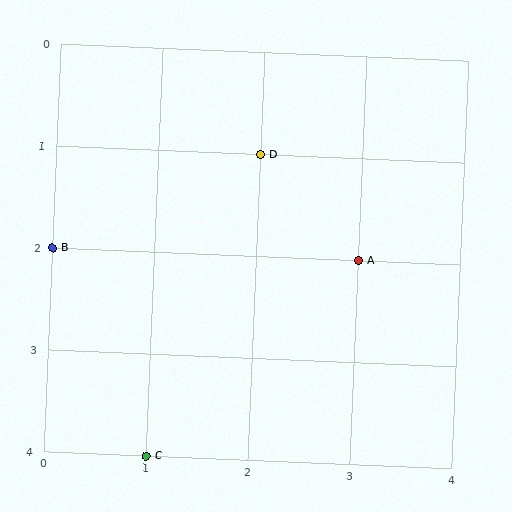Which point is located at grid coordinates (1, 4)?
Point C is at (1, 4).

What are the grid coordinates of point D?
Point D is at grid coordinates (2, 1).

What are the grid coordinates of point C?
Point C is at grid coordinates (1, 4).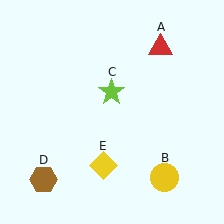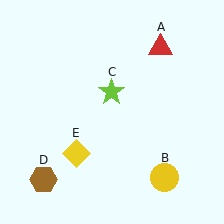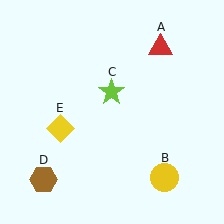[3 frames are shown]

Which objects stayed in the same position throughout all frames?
Red triangle (object A) and yellow circle (object B) and lime star (object C) and brown hexagon (object D) remained stationary.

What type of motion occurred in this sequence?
The yellow diamond (object E) rotated clockwise around the center of the scene.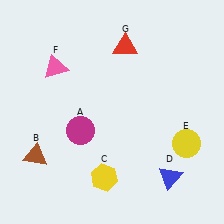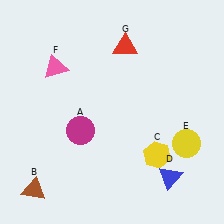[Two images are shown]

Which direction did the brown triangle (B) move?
The brown triangle (B) moved down.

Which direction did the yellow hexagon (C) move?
The yellow hexagon (C) moved right.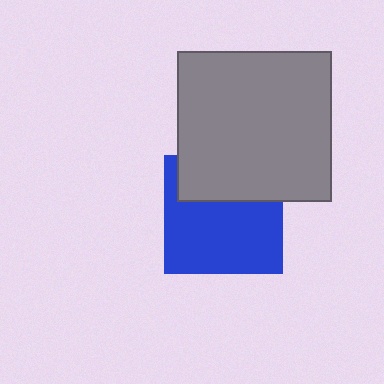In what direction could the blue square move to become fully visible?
The blue square could move down. That would shift it out from behind the gray rectangle entirely.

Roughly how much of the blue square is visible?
Most of it is visible (roughly 66%).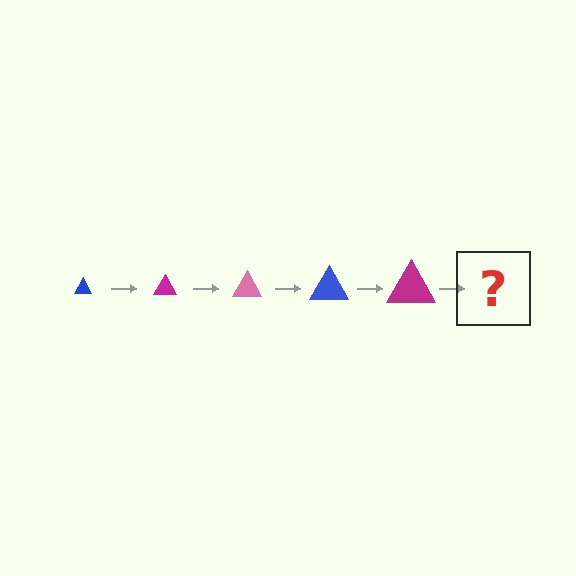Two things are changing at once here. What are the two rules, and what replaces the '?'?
The two rules are that the triangle grows larger each step and the color cycles through blue, magenta, and pink. The '?' should be a pink triangle, larger than the previous one.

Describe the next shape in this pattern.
It should be a pink triangle, larger than the previous one.